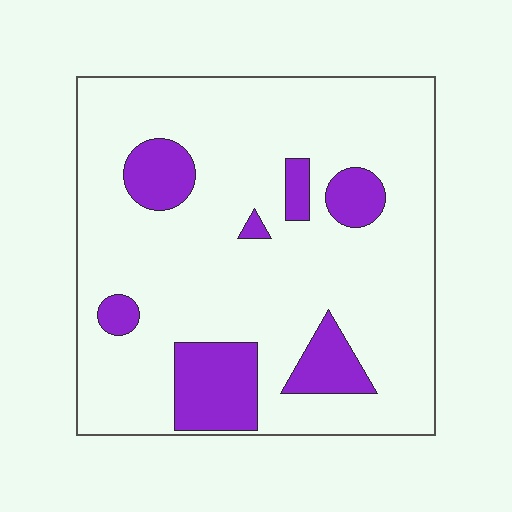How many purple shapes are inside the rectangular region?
7.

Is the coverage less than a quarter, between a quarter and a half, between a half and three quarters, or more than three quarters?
Less than a quarter.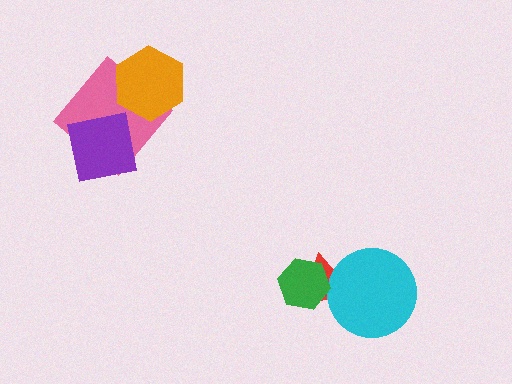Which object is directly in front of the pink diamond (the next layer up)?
The purple square is directly in front of the pink diamond.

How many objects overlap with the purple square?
1 object overlaps with the purple square.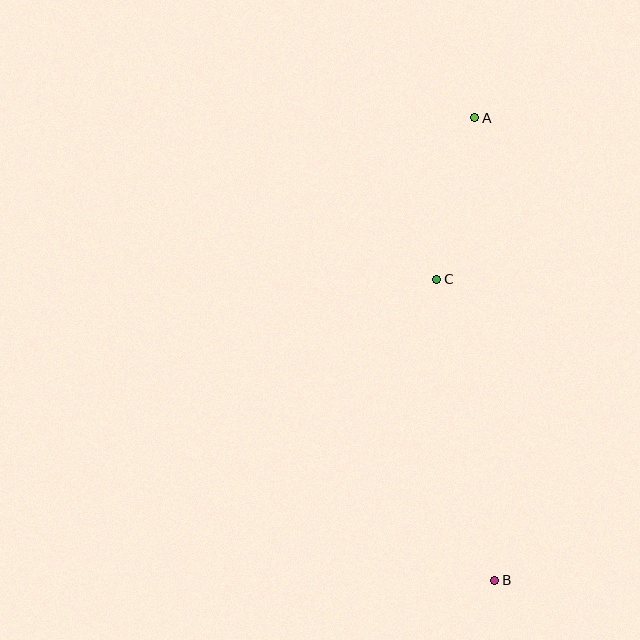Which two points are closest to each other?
Points A and C are closest to each other.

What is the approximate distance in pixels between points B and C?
The distance between B and C is approximately 306 pixels.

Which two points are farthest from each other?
Points A and B are farthest from each other.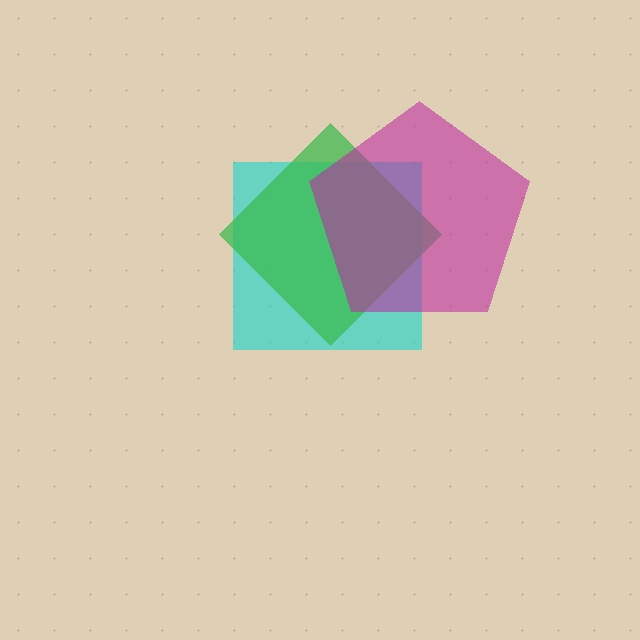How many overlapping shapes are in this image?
There are 3 overlapping shapes in the image.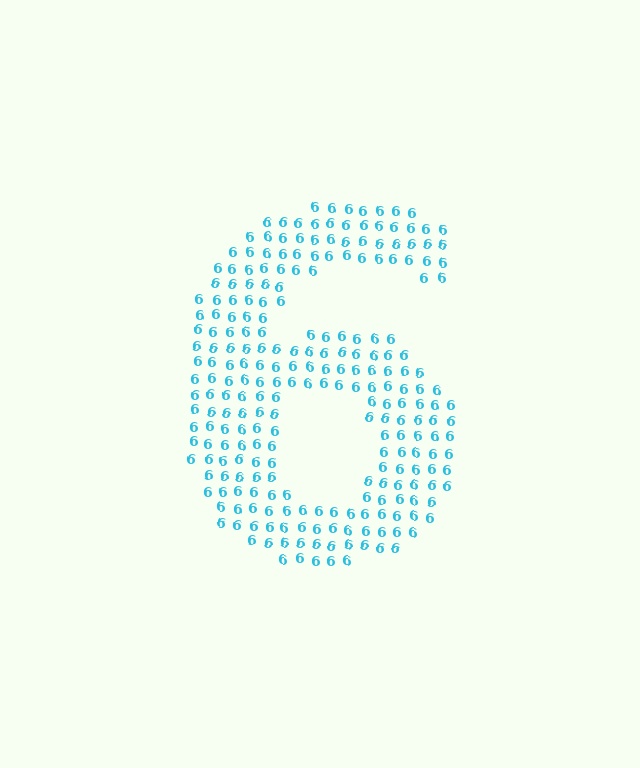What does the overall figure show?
The overall figure shows the digit 6.